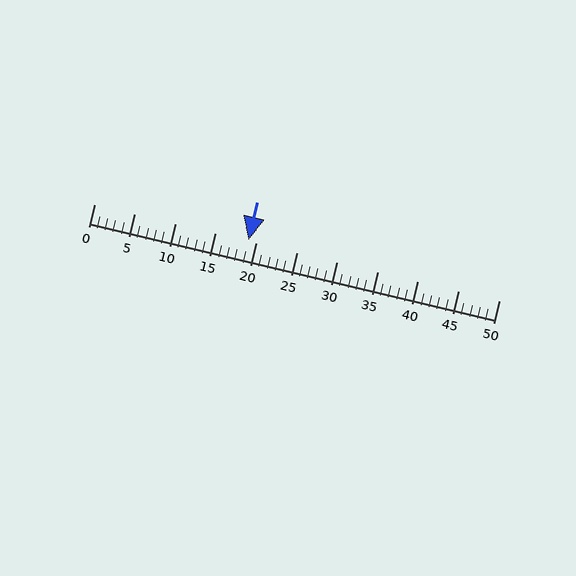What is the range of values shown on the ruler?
The ruler shows values from 0 to 50.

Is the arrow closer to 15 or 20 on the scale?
The arrow is closer to 20.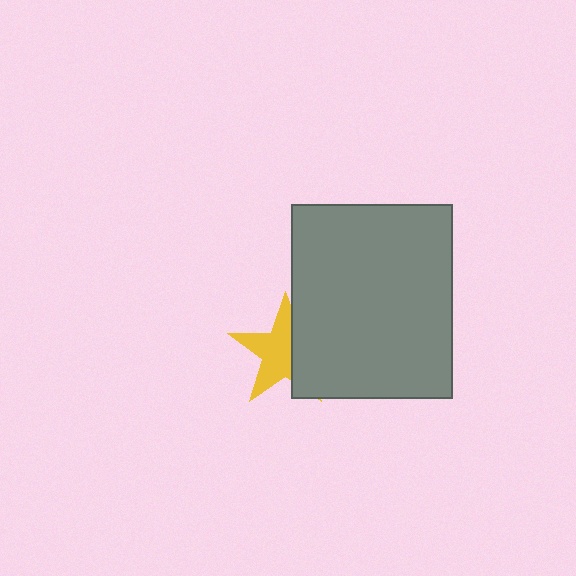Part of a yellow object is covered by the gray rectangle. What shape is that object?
It is a star.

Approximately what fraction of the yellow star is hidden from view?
Roughly 39% of the yellow star is hidden behind the gray rectangle.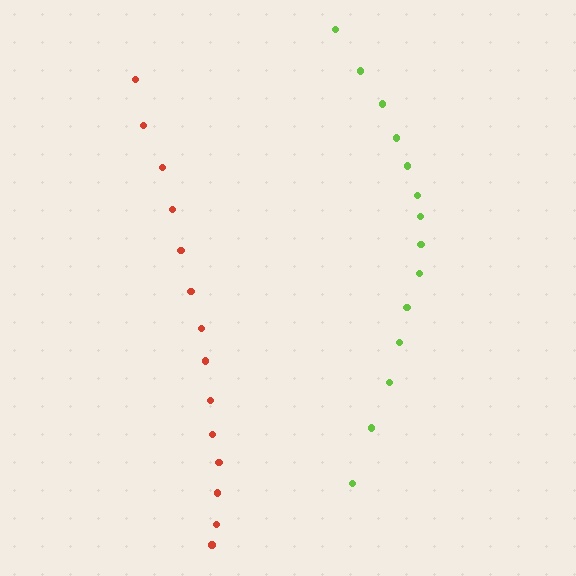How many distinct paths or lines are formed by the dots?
There are 2 distinct paths.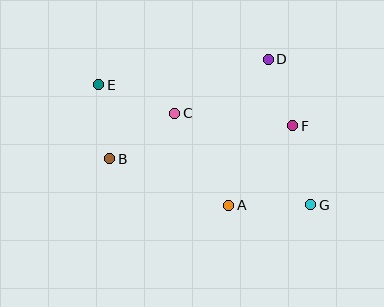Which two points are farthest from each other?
Points E and G are farthest from each other.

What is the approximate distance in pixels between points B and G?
The distance between B and G is approximately 206 pixels.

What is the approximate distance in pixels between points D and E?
The distance between D and E is approximately 171 pixels.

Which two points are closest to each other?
Points D and F are closest to each other.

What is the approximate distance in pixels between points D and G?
The distance between D and G is approximately 151 pixels.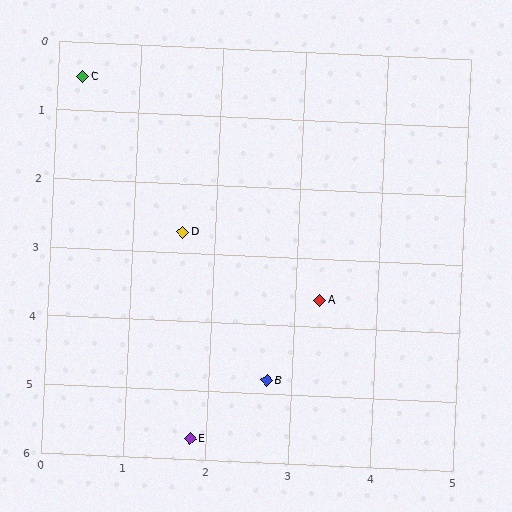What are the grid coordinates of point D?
Point D is at approximately (1.6, 2.7).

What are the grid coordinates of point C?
Point C is at approximately (0.3, 0.5).